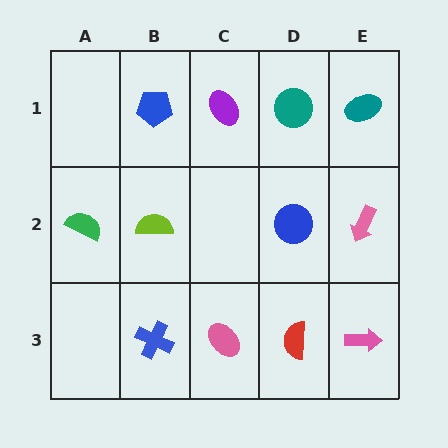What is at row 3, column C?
A pink ellipse.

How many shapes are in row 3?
4 shapes.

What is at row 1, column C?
A purple ellipse.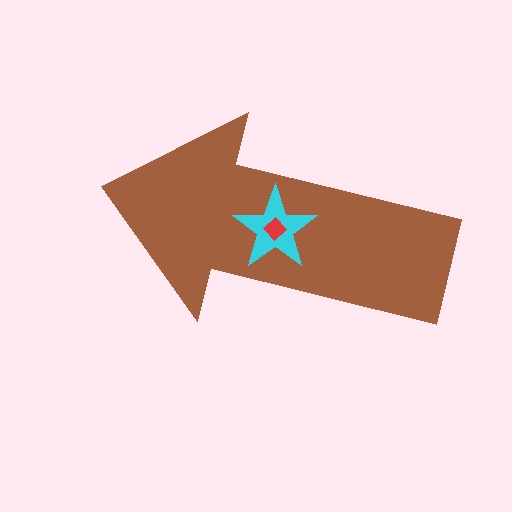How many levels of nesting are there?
3.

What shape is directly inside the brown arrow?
The cyan star.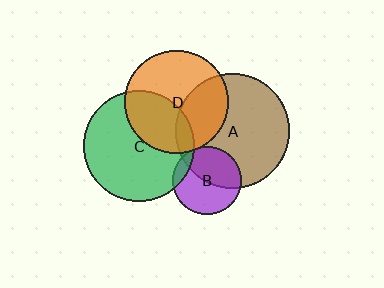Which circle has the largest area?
Circle A (brown).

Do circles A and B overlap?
Yes.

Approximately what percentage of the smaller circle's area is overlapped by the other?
Approximately 45%.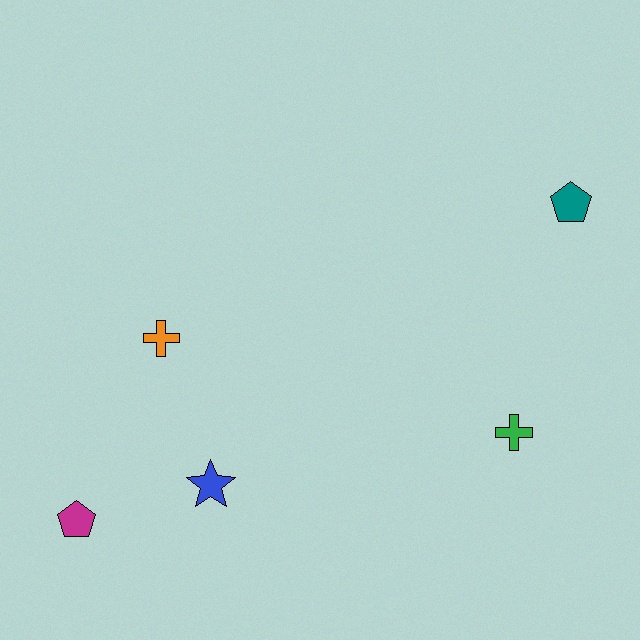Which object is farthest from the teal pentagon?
The magenta pentagon is farthest from the teal pentagon.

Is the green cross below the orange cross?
Yes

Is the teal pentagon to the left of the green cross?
No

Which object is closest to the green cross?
The teal pentagon is closest to the green cross.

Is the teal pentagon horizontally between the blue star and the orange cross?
No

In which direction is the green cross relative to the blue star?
The green cross is to the right of the blue star.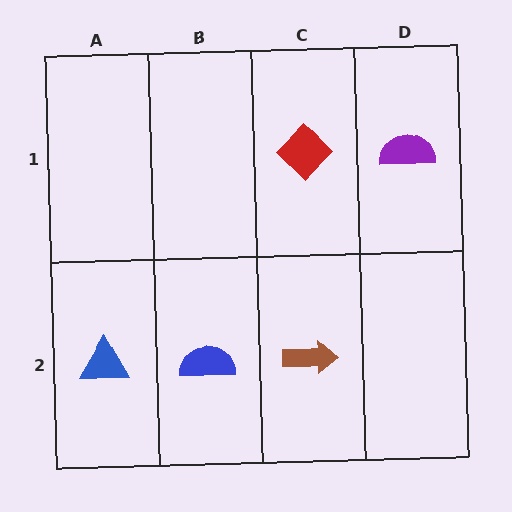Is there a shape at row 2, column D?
No, that cell is empty.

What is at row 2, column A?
A blue triangle.